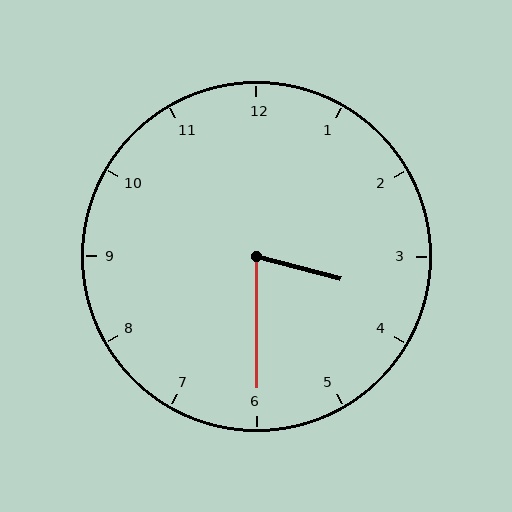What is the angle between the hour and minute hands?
Approximately 75 degrees.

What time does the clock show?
3:30.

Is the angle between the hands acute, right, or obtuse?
It is acute.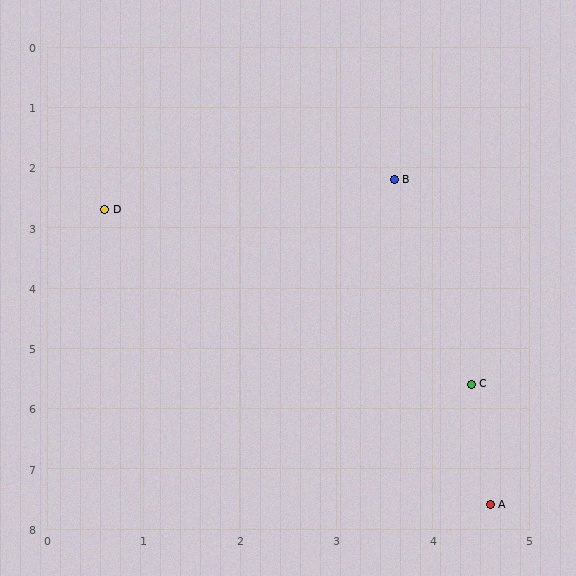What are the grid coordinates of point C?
Point C is at approximately (4.4, 5.6).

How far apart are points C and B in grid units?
Points C and B are about 3.5 grid units apart.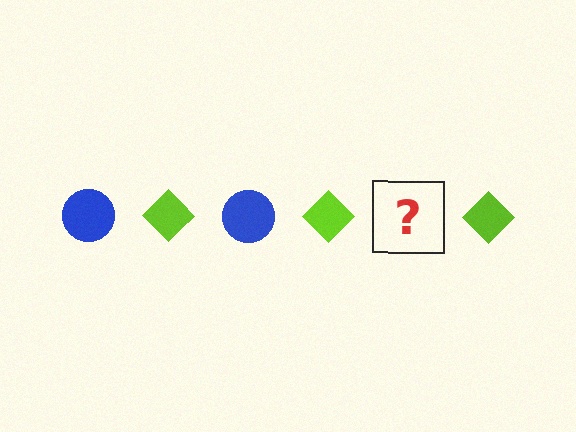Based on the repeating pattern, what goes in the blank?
The blank should be a blue circle.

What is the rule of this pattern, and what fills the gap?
The rule is that the pattern alternates between blue circle and lime diamond. The gap should be filled with a blue circle.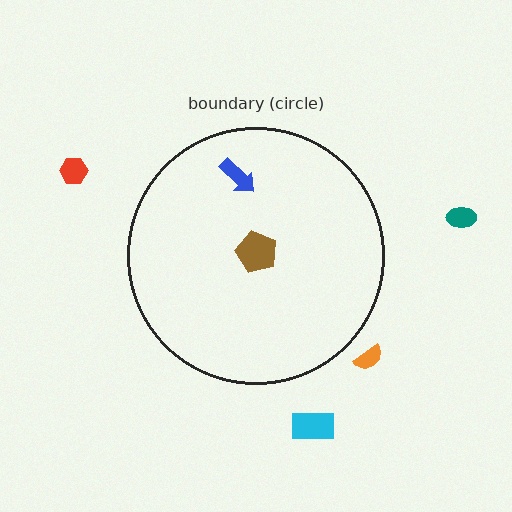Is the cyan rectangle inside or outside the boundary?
Outside.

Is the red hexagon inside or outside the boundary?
Outside.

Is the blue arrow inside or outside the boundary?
Inside.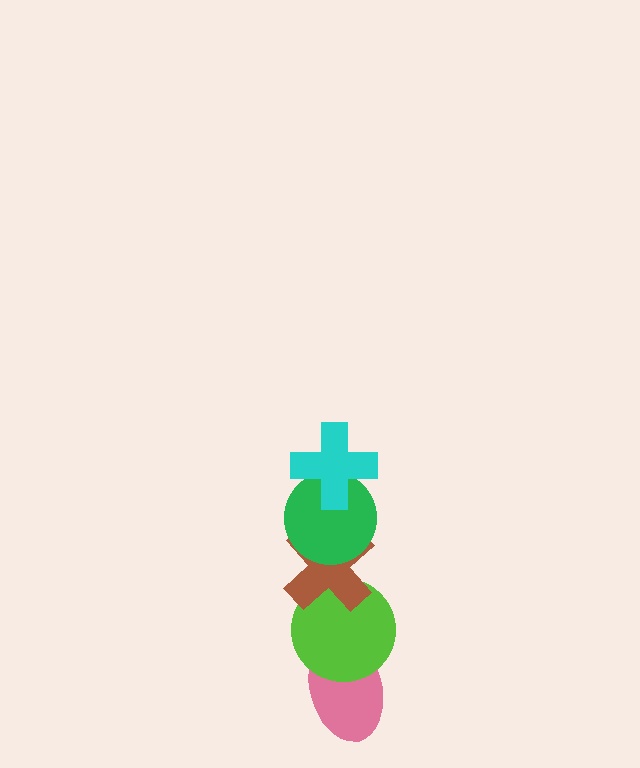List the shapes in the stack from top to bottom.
From top to bottom: the cyan cross, the green circle, the brown cross, the lime circle, the pink ellipse.